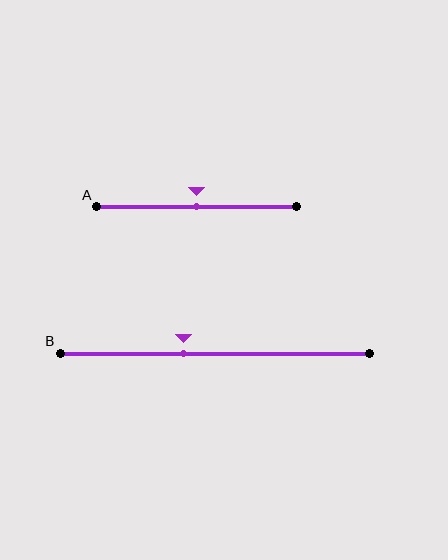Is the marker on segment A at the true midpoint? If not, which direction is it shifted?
Yes, the marker on segment A is at the true midpoint.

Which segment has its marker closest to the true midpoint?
Segment A has its marker closest to the true midpoint.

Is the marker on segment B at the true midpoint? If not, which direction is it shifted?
No, the marker on segment B is shifted to the left by about 10% of the segment length.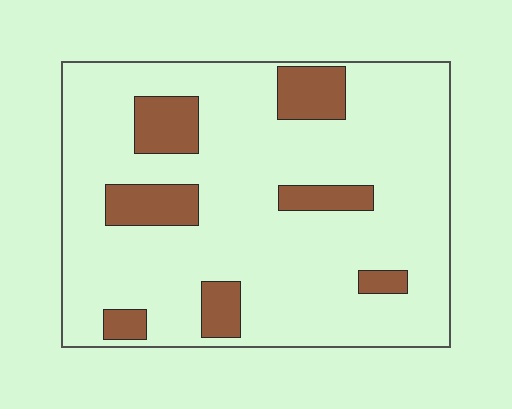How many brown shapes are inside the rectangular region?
7.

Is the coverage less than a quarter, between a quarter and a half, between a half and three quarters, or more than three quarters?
Less than a quarter.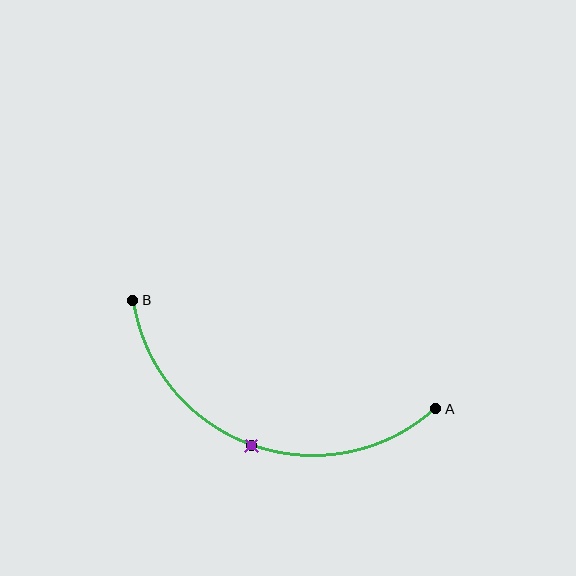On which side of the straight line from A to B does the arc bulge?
The arc bulges below the straight line connecting A and B.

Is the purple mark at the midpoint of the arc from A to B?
Yes. The purple mark lies on the arc at equal arc-length from both A and B — it is the arc midpoint.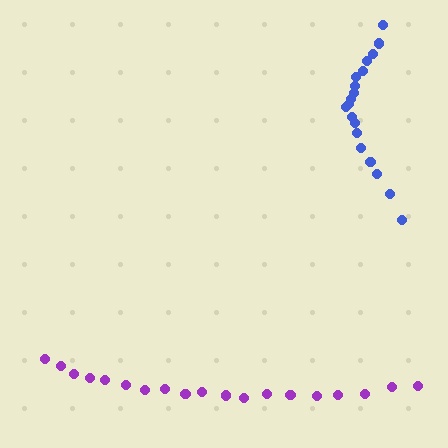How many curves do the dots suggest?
There are 2 distinct paths.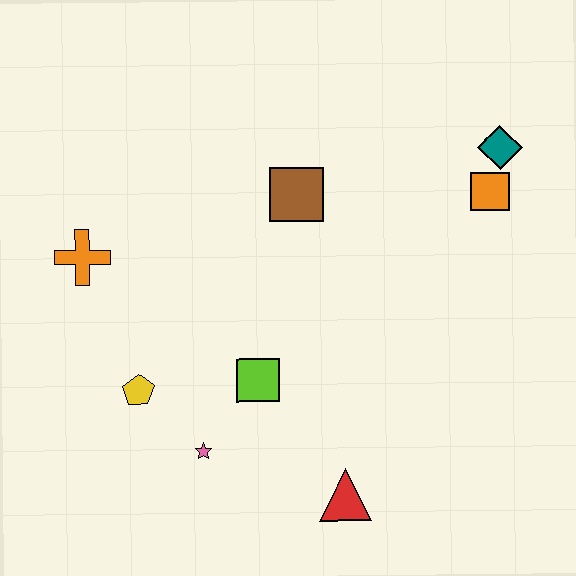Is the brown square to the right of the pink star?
Yes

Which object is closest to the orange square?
The teal diamond is closest to the orange square.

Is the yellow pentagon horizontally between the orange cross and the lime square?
Yes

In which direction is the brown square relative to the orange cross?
The brown square is to the right of the orange cross.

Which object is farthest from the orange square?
The orange cross is farthest from the orange square.